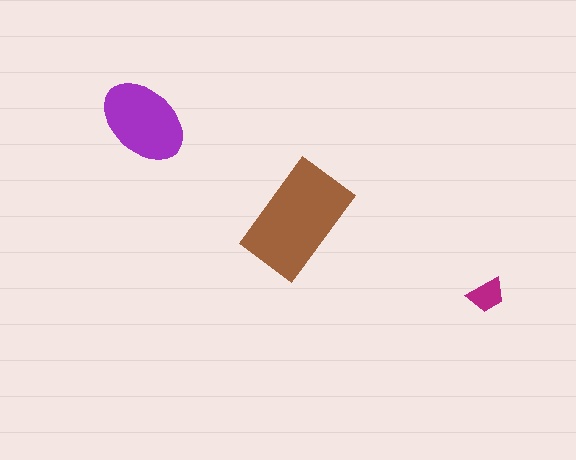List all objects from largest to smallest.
The brown rectangle, the purple ellipse, the magenta trapezoid.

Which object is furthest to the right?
The magenta trapezoid is rightmost.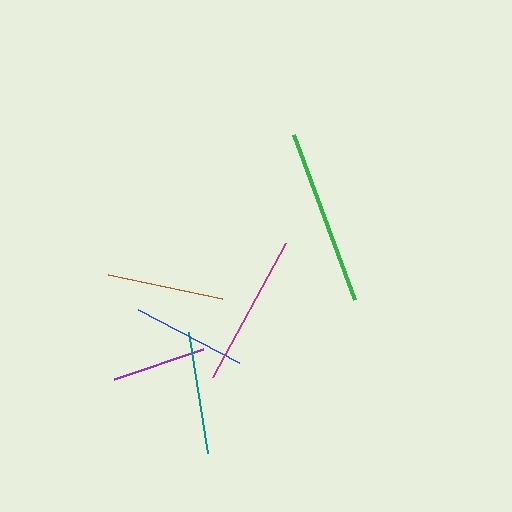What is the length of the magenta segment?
The magenta segment is approximately 153 pixels long.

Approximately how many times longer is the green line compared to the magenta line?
The green line is approximately 1.2 times the length of the magenta line.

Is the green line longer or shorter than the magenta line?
The green line is longer than the magenta line.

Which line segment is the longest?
The green line is the longest at approximately 176 pixels.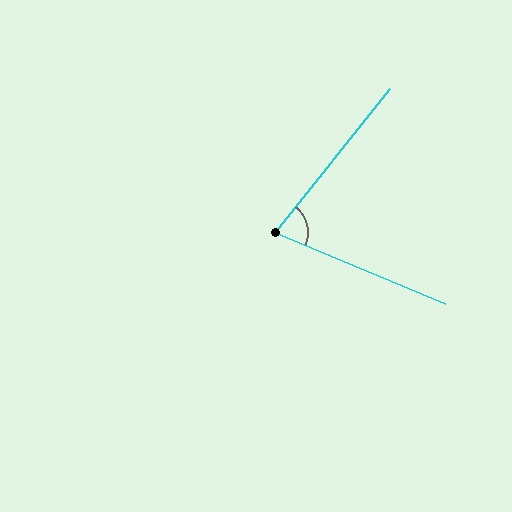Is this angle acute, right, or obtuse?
It is acute.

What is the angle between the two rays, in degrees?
Approximately 74 degrees.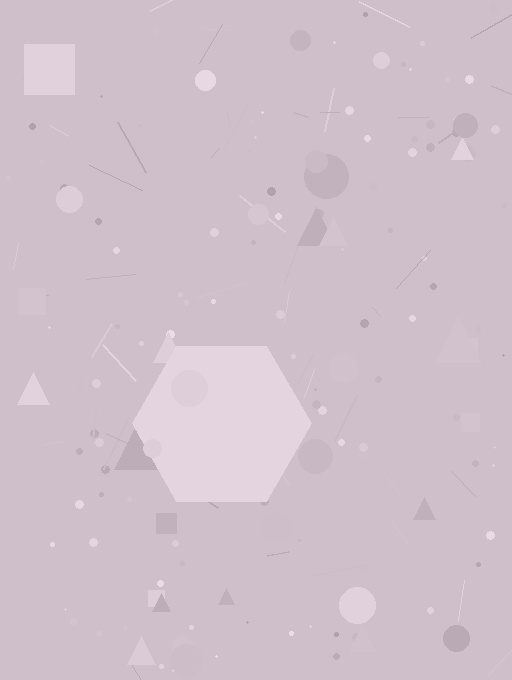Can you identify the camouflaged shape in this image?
The camouflaged shape is a hexagon.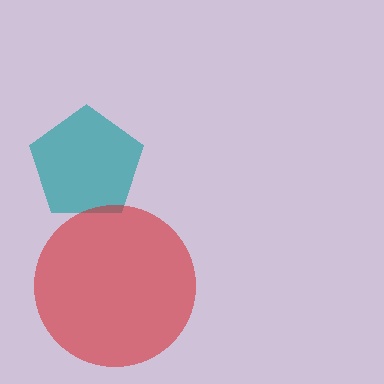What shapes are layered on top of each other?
The layered shapes are: a teal pentagon, a red circle.